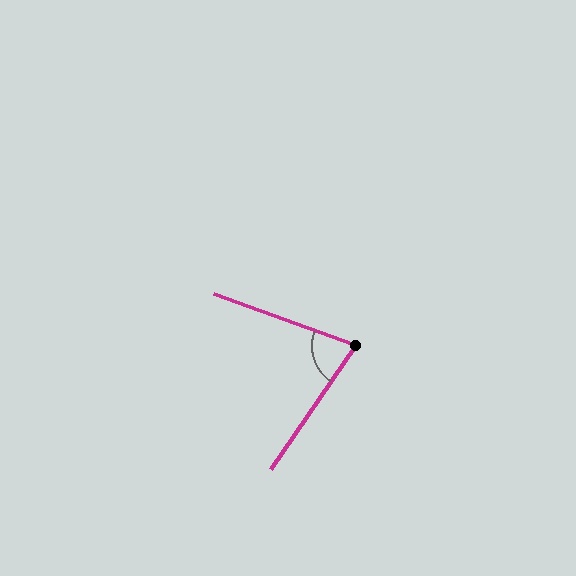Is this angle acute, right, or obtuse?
It is acute.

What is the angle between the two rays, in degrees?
Approximately 75 degrees.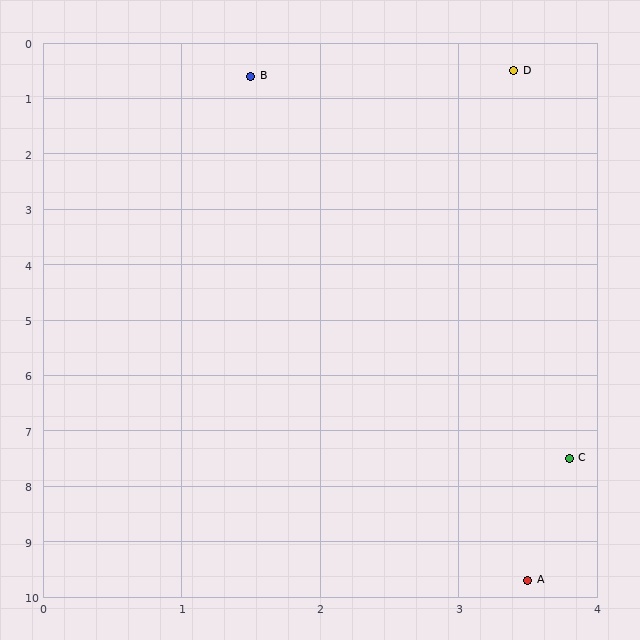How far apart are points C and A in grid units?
Points C and A are about 2.2 grid units apart.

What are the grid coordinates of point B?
Point B is at approximately (1.5, 0.6).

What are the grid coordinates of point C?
Point C is at approximately (3.8, 7.5).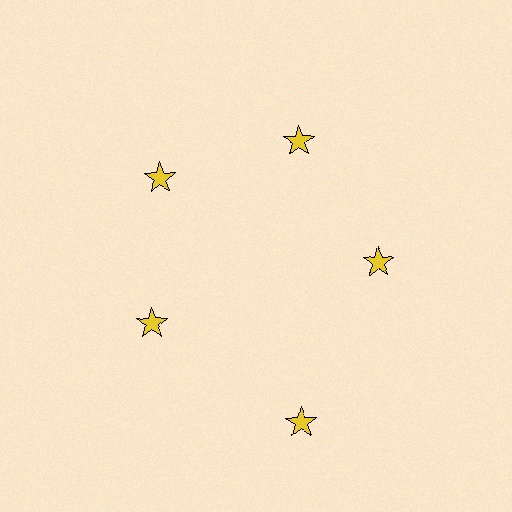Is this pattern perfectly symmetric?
No. The 5 yellow stars are arranged in a ring, but one element near the 5 o'clock position is pushed outward from the center, breaking the 5-fold rotational symmetry.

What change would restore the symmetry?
The symmetry would be restored by moving it inward, back onto the ring so that all 5 stars sit at equal angles and equal distance from the center.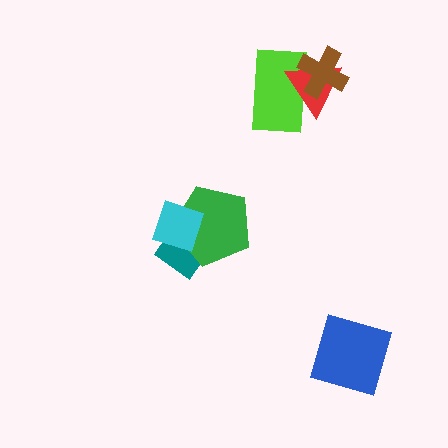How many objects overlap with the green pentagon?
2 objects overlap with the green pentagon.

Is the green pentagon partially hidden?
Yes, it is partially covered by another shape.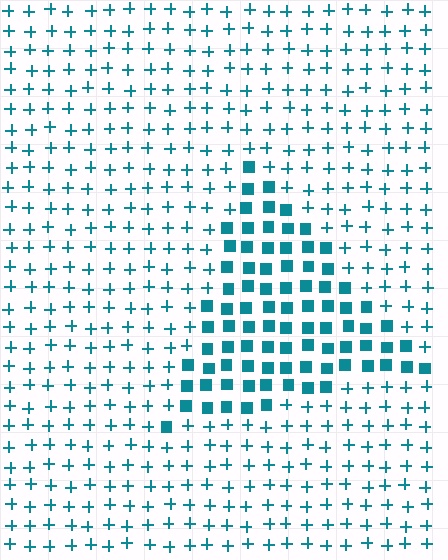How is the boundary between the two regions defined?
The boundary is defined by a change in element shape: squares inside vs. plus signs outside. All elements share the same color and spacing.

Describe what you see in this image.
The image is filled with small teal elements arranged in a uniform grid. A triangle-shaped region contains squares, while the surrounding area contains plus signs. The boundary is defined purely by the change in element shape.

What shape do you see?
I see a triangle.